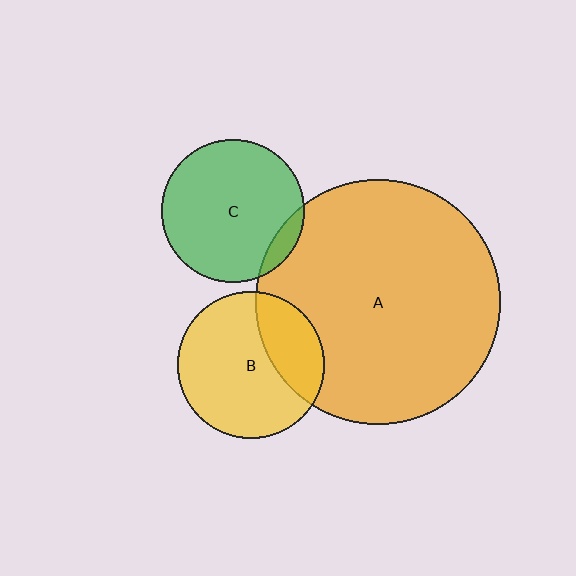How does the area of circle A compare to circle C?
Approximately 2.9 times.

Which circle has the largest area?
Circle A (orange).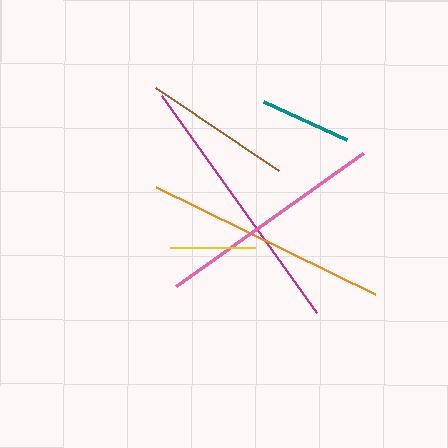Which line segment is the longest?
The magenta line is the longest at approximately 267 pixels.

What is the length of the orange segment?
The orange segment is approximately 243 pixels long.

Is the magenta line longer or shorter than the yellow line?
The magenta line is longer than the yellow line.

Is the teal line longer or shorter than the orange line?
The orange line is longer than the teal line.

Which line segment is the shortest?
The yellow line is the shortest at approximately 85 pixels.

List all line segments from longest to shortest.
From longest to shortest: magenta, orange, pink, brown, teal, yellow.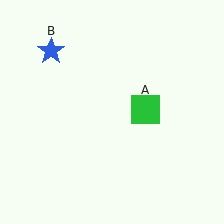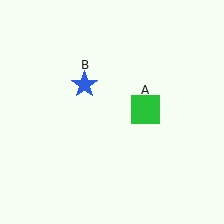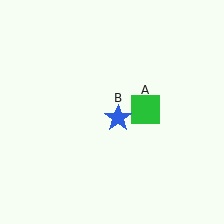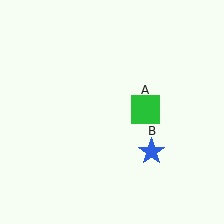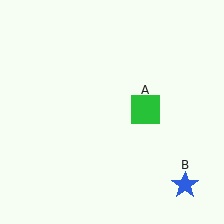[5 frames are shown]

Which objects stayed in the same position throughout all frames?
Green square (object A) remained stationary.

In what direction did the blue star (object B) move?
The blue star (object B) moved down and to the right.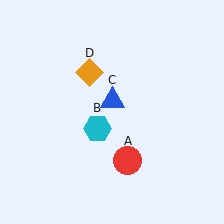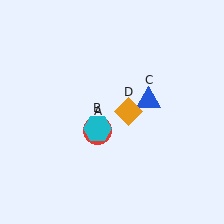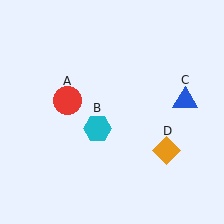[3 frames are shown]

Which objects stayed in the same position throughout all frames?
Cyan hexagon (object B) remained stationary.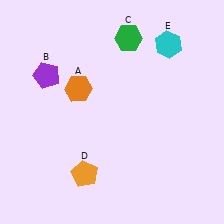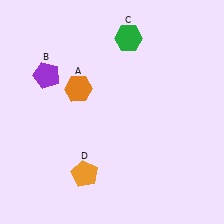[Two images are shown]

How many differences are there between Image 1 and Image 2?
There is 1 difference between the two images.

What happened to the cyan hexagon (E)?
The cyan hexagon (E) was removed in Image 2. It was in the top-right area of Image 1.